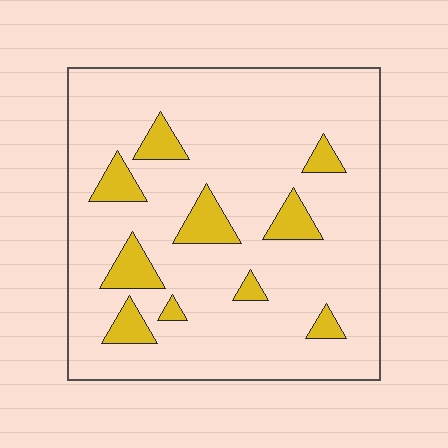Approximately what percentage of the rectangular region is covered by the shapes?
Approximately 15%.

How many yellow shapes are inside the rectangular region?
10.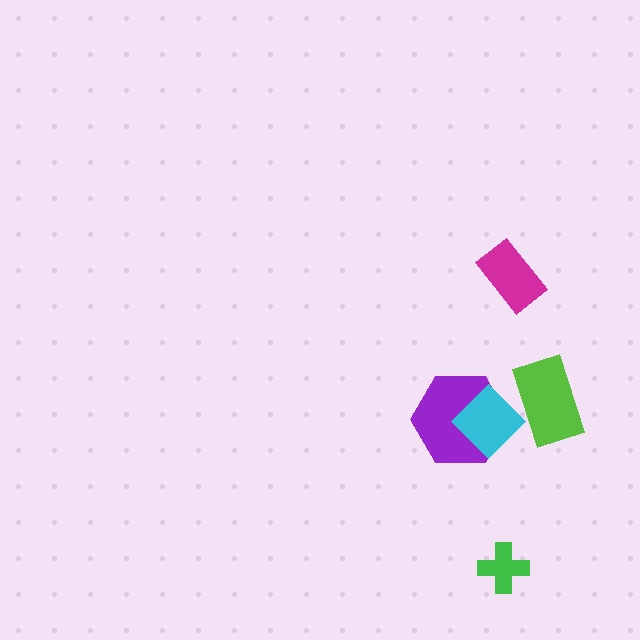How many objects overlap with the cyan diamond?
2 objects overlap with the cyan diamond.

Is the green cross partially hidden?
No, no other shape covers it.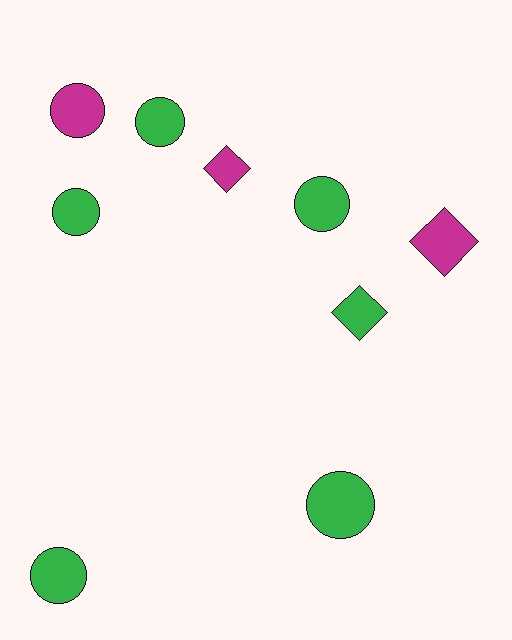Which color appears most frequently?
Green, with 6 objects.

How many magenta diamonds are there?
There are 2 magenta diamonds.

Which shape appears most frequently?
Circle, with 6 objects.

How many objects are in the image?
There are 9 objects.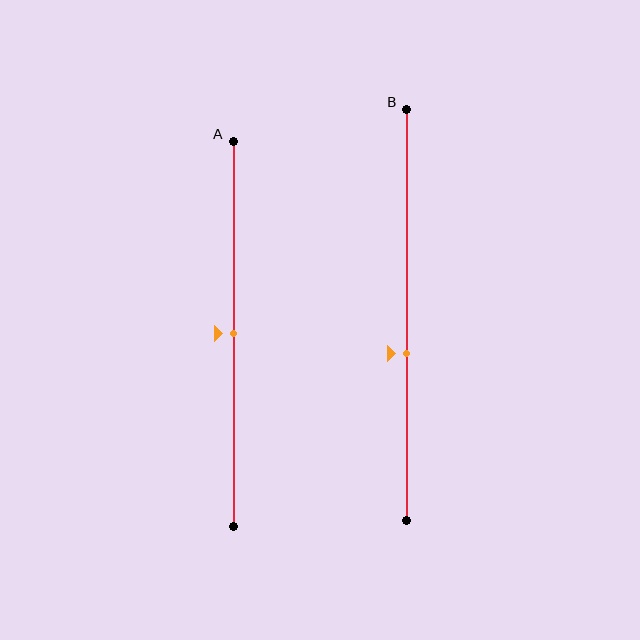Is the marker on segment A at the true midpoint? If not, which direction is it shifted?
Yes, the marker on segment A is at the true midpoint.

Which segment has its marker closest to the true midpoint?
Segment A has its marker closest to the true midpoint.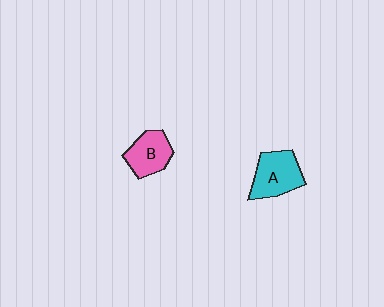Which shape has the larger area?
Shape A (cyan).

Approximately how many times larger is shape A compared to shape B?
Approximately 1.2 times.